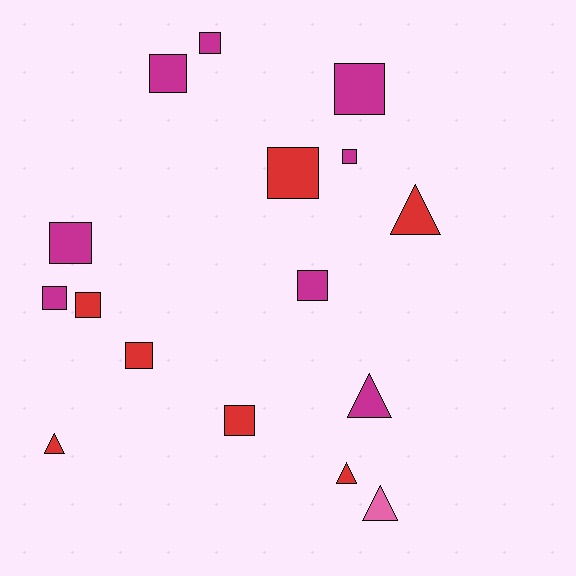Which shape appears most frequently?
Square, with 11 objects.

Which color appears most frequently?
Magenta, with 8 objects.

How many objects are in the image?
There are 16 objects.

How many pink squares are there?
There are no pink squares.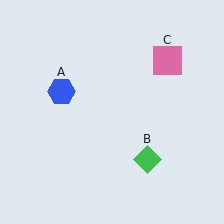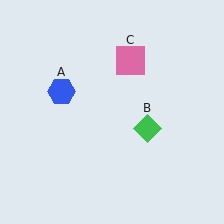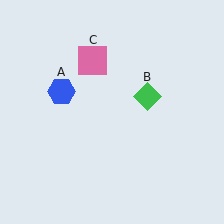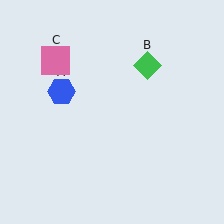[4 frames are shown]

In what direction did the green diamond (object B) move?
The green diamond (object B) moved up.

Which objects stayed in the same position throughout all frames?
Blue hexagon (object A) remained stationary.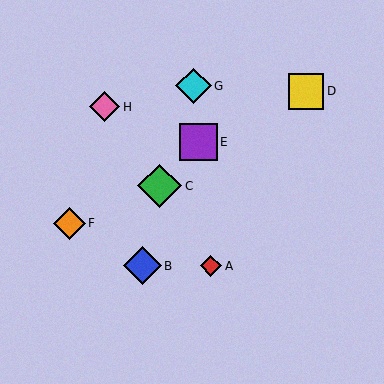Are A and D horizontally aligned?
No, A is at y≈266 and D is at y≈91.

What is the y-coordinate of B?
Object B is at y≈266.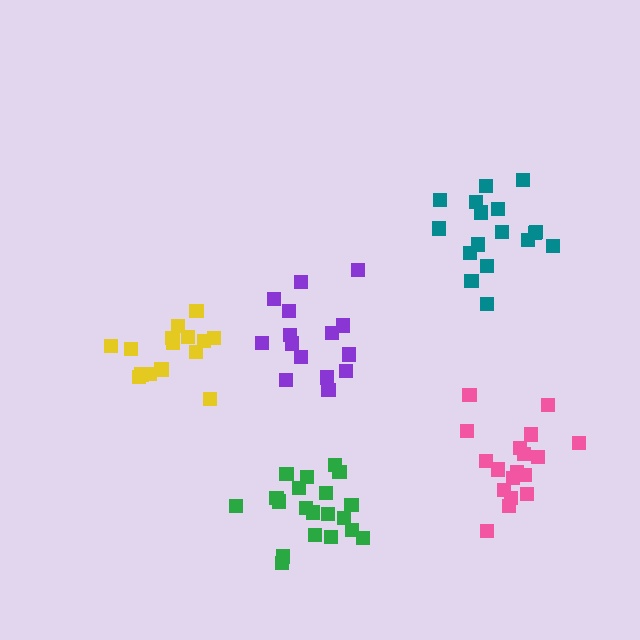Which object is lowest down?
The green cluster is bottommost.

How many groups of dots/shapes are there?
There are 5 groups.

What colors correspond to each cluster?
The clusters are colored: green, teal, purple, pink, yellow.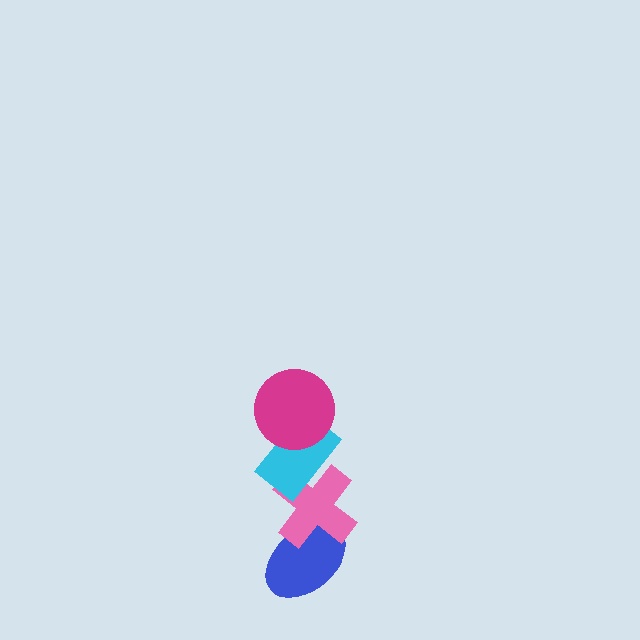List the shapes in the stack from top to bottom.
From top to bottom: the magenta circle, the cyan rectangle, the pink cross, the blue ellipse.